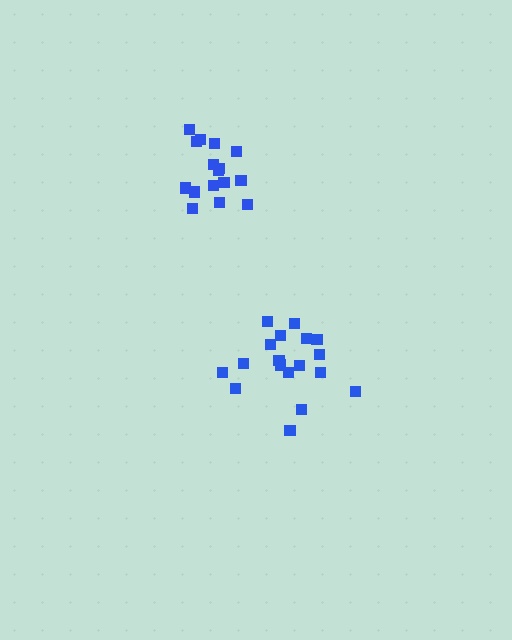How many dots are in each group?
Group 1: 16 dots, Group 2: 18 dots (34 total).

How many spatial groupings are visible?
There are 2 spatial groupings.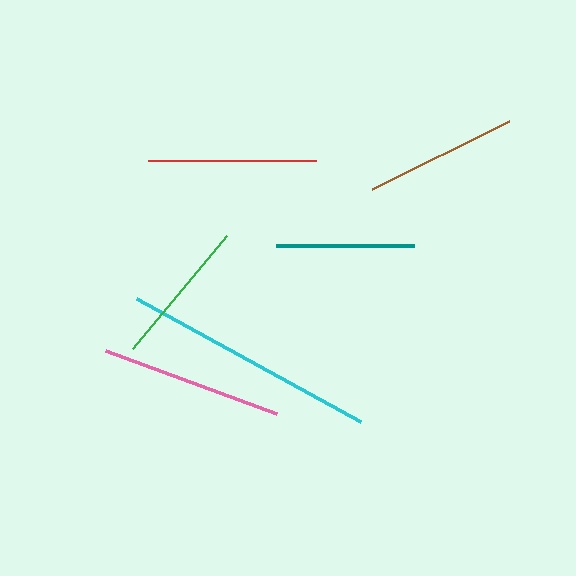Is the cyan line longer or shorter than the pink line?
The cyan line is longer than the pink line.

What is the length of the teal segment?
The teal segment is approximately 138 pixels long.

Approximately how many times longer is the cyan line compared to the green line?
The cyan line is approximately 1.7 times the length of the green line.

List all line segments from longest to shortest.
From longest to shortest: cyan, pink, red, brown, green, teal.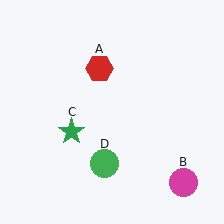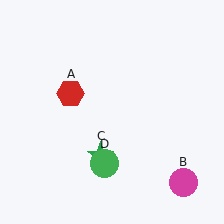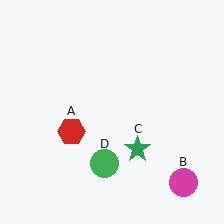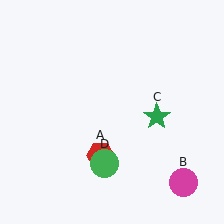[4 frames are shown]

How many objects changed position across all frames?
2 objects changed position: red hexagon (object A), green star (object C).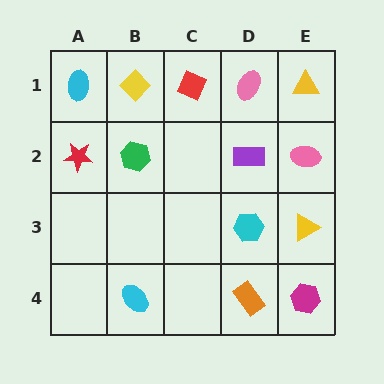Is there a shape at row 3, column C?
No, that cell is empty.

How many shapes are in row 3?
2 shapes.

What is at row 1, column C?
A red diamond.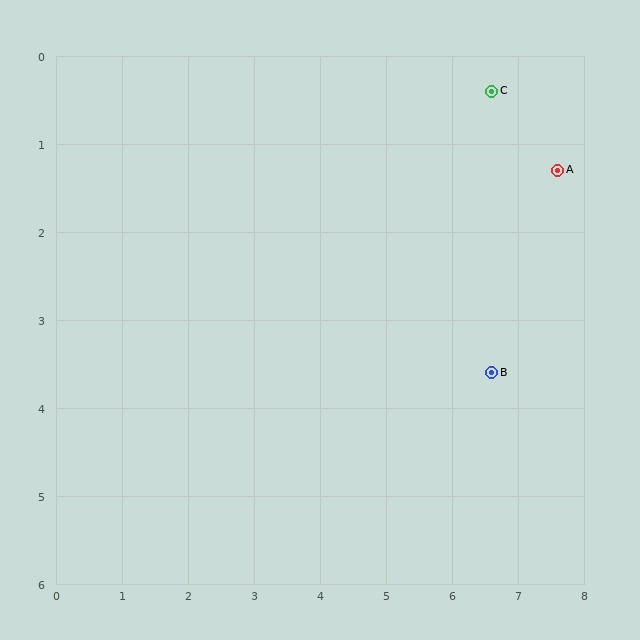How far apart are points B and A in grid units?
Points B and A are about 2.5 grid units apart.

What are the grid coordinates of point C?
Point C is at approximately (6.6, 0.4).